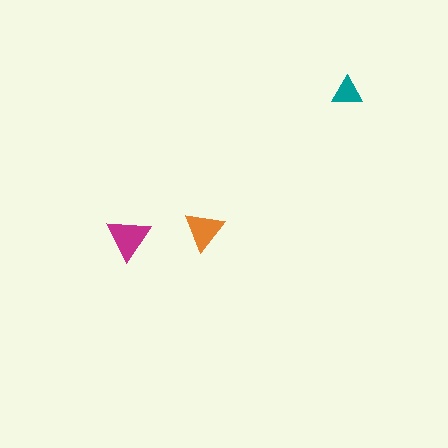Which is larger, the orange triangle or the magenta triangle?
The magenta one.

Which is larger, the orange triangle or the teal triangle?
The orange one.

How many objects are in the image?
There are 3 objects in the image.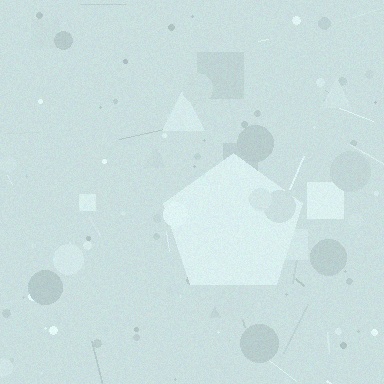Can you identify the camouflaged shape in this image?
The camouflaged shape is a pentagon.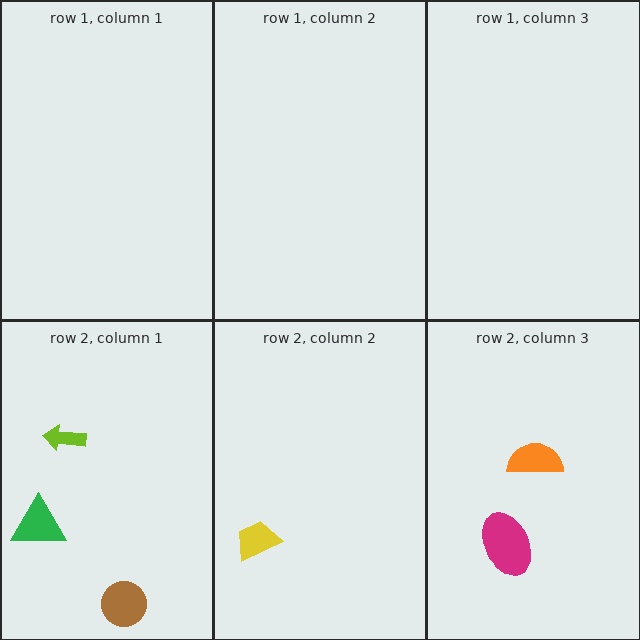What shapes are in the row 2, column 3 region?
The magenta ellipse, the orange semicircle.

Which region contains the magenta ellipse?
The row 2, column 3 region.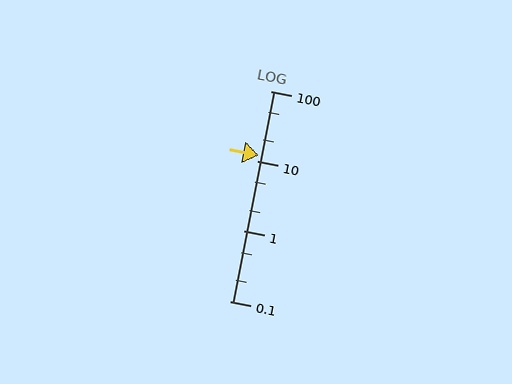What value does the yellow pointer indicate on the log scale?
The pointer indicates approximately 12.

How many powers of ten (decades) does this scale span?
The scale spans 3 decades, from 0.1 to 100.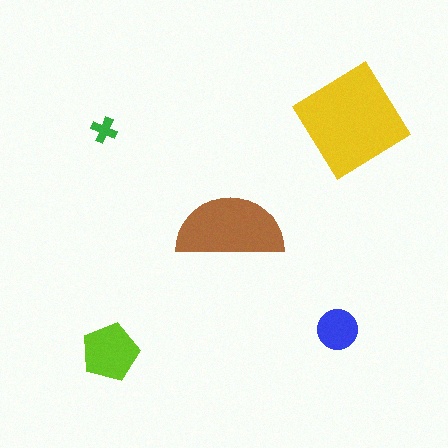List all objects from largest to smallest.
The yellow diamond, the brown semicircle, the lime pentagon, the blue circle, the green cross.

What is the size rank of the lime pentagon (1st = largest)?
3rd.